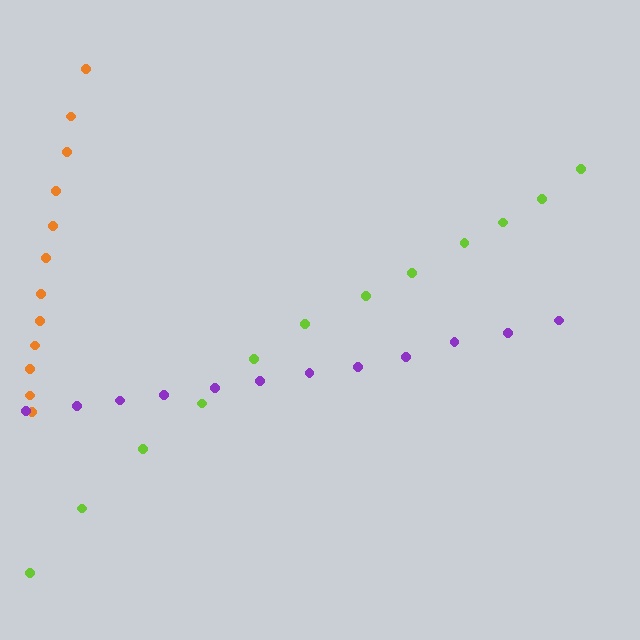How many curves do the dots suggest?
There are 3 distinct paths.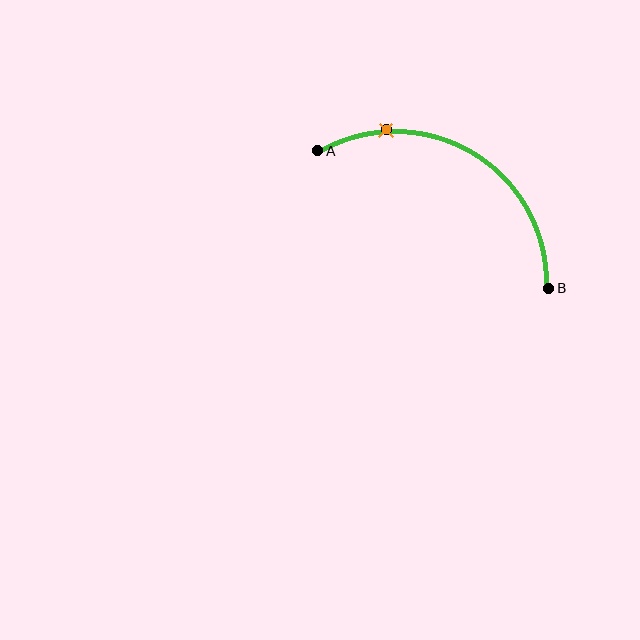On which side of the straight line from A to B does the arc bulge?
The arc bulges above the straight line connecting A and B.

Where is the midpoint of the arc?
The arc midpoint is the point on the curve farthest from the straight line joining A and B. It sits above that line.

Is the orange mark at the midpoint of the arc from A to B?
No. The orange mark lies on the arc but is closer to endpoint A. The arc midpoint would be at the point on the curve equidistant along the arc from both A and B.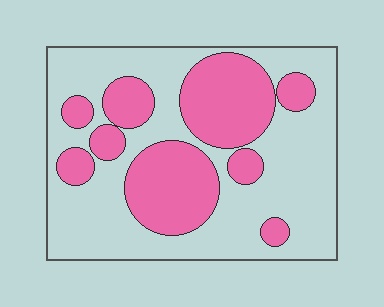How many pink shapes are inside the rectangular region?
9.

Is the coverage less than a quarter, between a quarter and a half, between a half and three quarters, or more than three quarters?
Between a quarter and a half.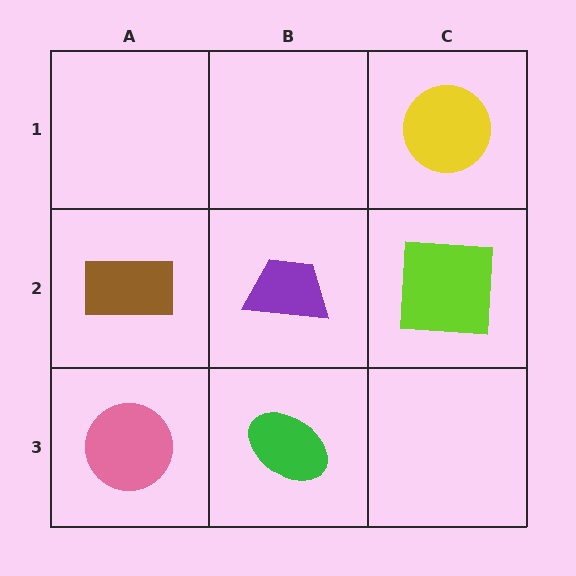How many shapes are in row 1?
1 shape.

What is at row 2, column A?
A brown rectangle.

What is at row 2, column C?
A lime square.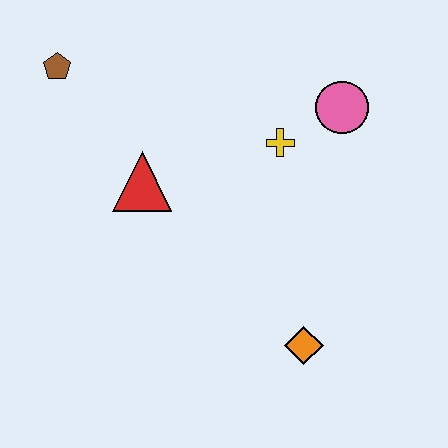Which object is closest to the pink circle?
The yellow cross is closest to the pink circle.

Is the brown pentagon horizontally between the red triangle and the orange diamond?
No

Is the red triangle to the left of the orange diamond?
Yes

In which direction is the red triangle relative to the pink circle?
The red triangle is to the left of the pink circle.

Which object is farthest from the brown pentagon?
The orange diamond is farthest from the brown pentagon.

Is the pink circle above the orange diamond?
Yes